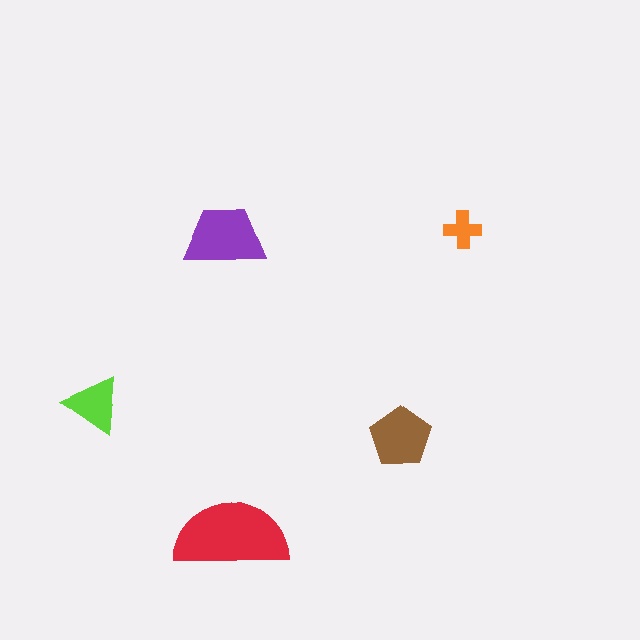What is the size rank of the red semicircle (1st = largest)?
1st.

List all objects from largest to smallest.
The red semicircle, the purple trapezoid, the brown pentagon, the lime triangle, the orange cross.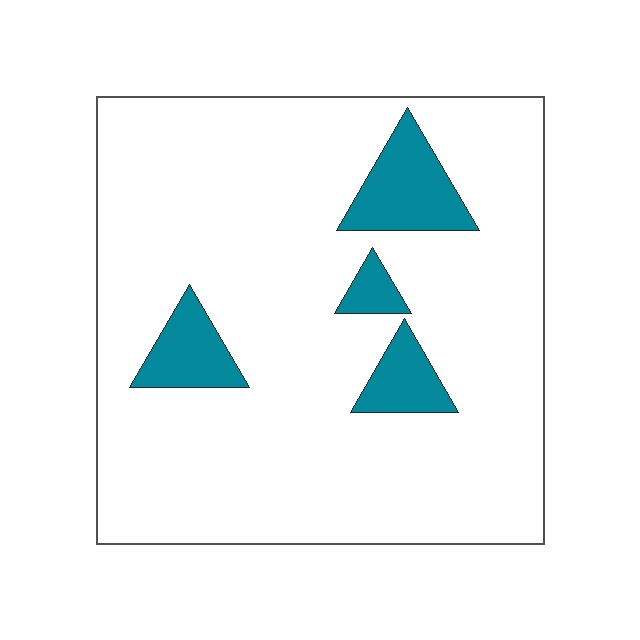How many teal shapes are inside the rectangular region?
4.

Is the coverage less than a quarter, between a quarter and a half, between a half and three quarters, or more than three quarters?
Less than a quarter.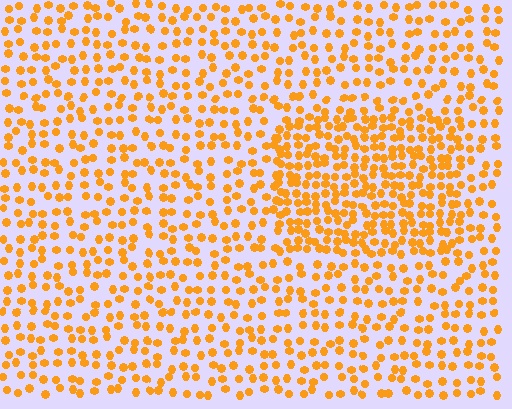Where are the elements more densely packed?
The elements are more densely packed inside the rectangle boundary.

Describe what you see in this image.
The image contains small orange elements arranged at two different densities. A rectangle-shaped region is visible where the elements are more densely packed than the surrounding area.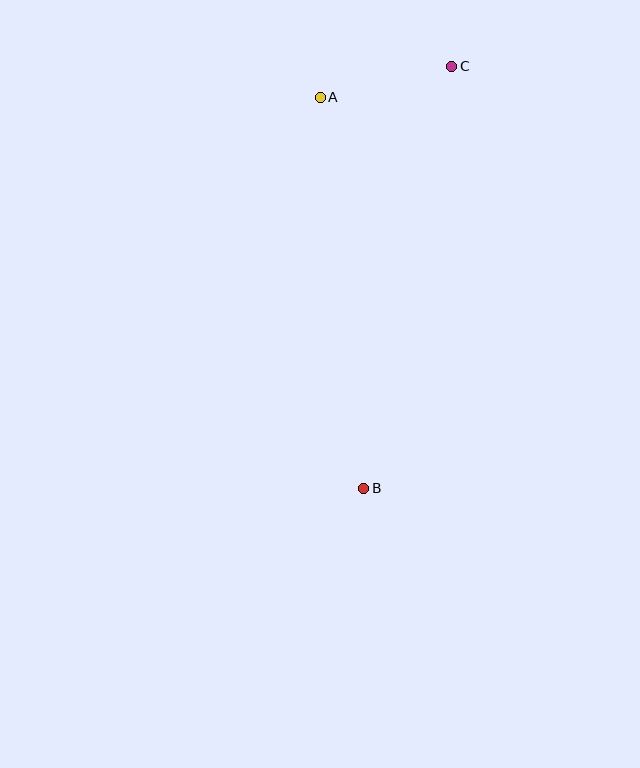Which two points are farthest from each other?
Points B and C are farthest from each other.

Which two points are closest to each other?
Points A and C are closest to each other.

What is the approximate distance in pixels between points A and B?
The distance between A and B is approximately 393 pixels.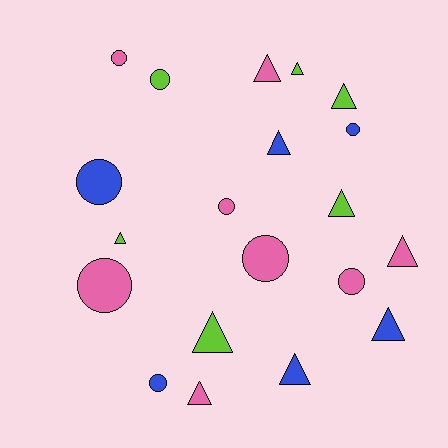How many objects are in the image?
There are 20 objects.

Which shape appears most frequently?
Triangle, with 11 objects.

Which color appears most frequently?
Pink, with 8 objects.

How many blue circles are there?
There are 3 blue circles.